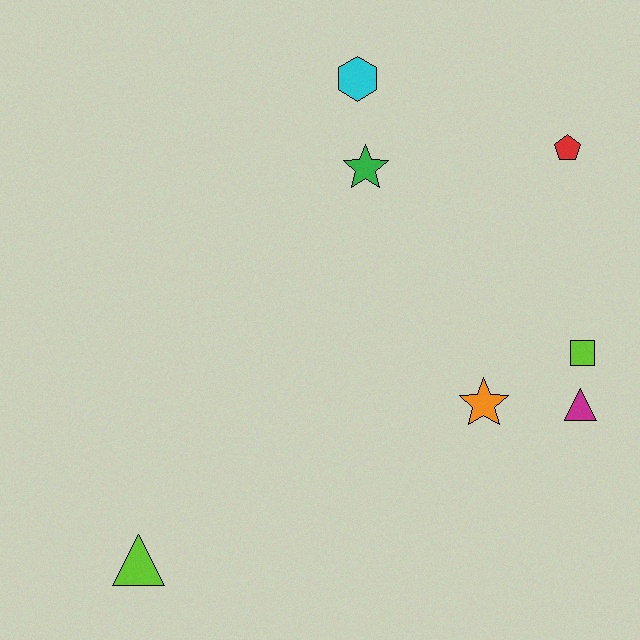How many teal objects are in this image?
There are no teal objects.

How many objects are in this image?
There are 7 objects.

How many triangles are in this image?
There are 2 triangles.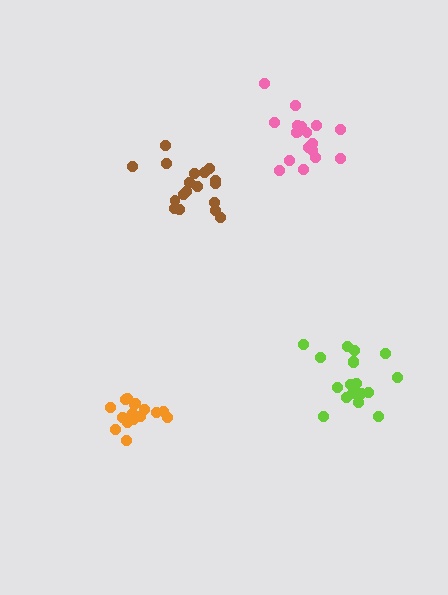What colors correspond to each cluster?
The clusters are colored: brown, pink, lime, orange.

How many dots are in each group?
Group 1: 18 dots, Group 2: 19 dots, Group 3: 19 dots, Group 4: 18 dots (74 total).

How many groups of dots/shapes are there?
There are 4 groups.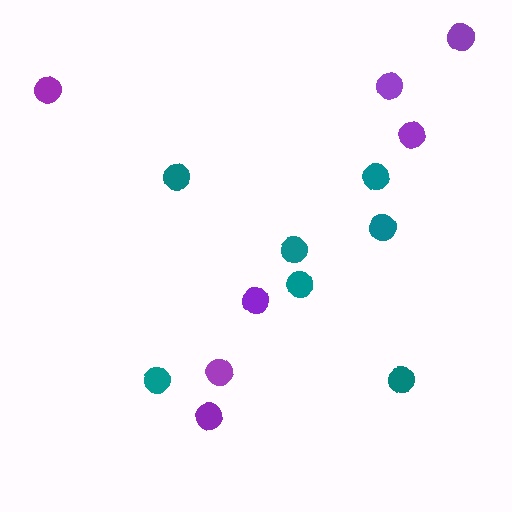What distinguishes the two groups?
There are 2 groups: one group of teal circles (7) and one group of purple circles (7).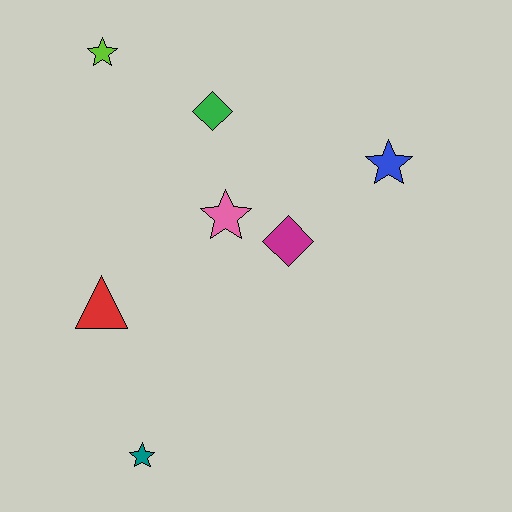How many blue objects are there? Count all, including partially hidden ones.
There is 1 blue object.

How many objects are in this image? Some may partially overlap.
There are 7 objects.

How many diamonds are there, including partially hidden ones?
There are 2 diamonds.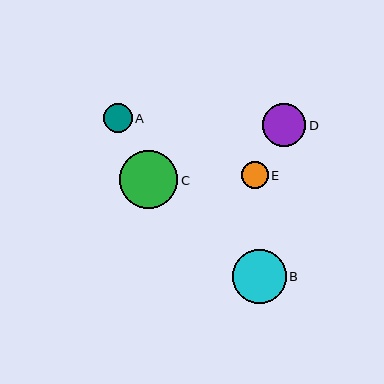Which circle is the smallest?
Circle E is the smallest with a size of approximately 27 pixels.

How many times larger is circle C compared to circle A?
Circle C is approximately 2.0 times the size of circle A.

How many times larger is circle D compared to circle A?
Circle D is approximately 1.5 times the size of circle A.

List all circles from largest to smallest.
From largest to smallest: C, B, D, A, E.